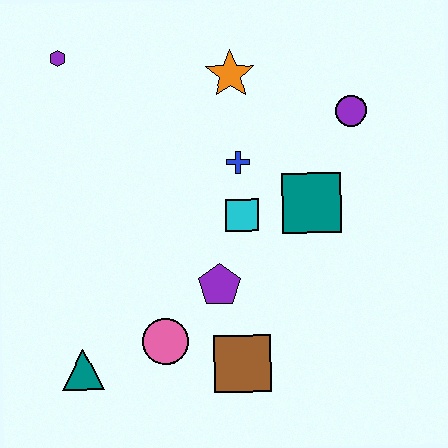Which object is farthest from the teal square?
The purple hexagon is farthest from the teal square.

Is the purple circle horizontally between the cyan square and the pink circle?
No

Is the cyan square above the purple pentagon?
Yes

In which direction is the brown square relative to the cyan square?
The brown square is below the cyan square.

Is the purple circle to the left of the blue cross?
No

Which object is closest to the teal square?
The cyan square is closest to the teal square.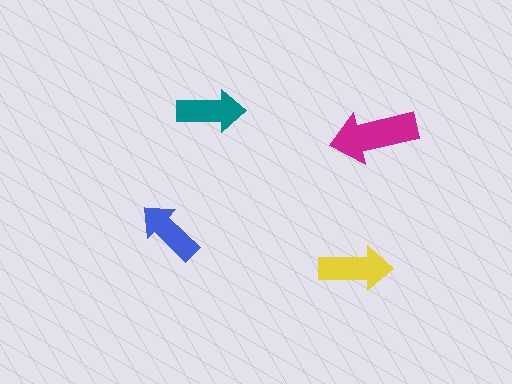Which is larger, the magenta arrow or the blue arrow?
The magenta one.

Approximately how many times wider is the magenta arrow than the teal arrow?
About 1.5 times wider.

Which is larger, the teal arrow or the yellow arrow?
The yellow one.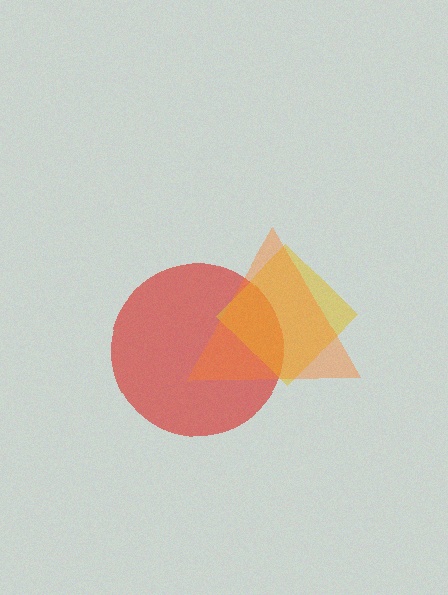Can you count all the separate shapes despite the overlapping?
Yes, there are 3 separate shapes.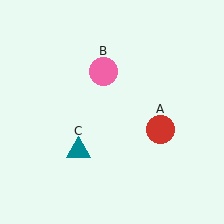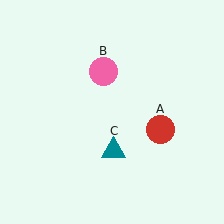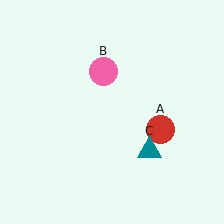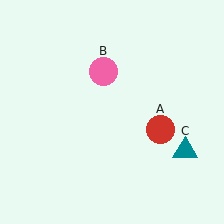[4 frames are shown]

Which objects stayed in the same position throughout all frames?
Red circle (object A) and pink circle (object B) remained stationary.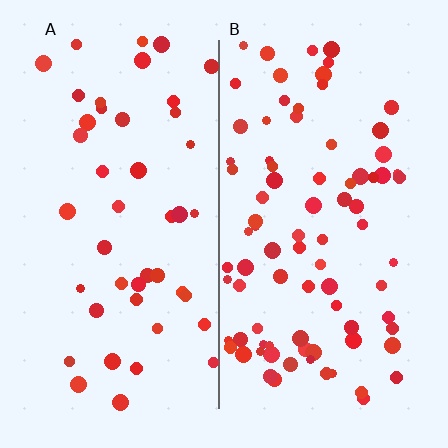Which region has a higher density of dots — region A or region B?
B (the right).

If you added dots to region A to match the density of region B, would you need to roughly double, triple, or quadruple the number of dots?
Approximately double.